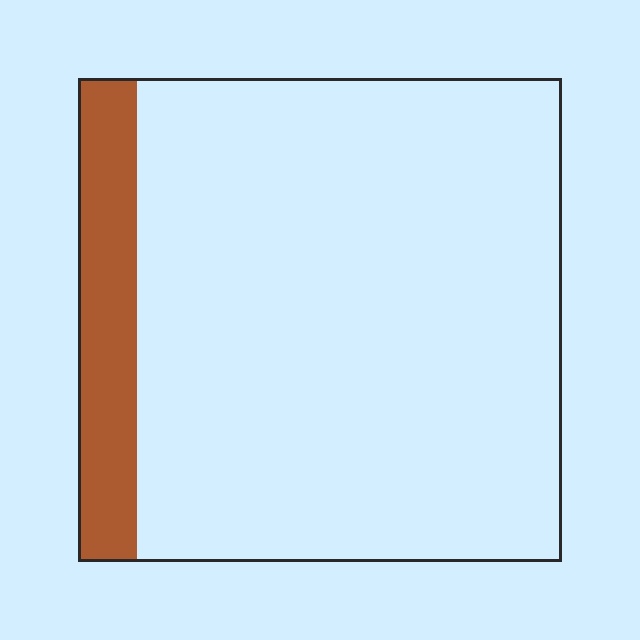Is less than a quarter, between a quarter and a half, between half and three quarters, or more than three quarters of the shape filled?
Less than a quarter.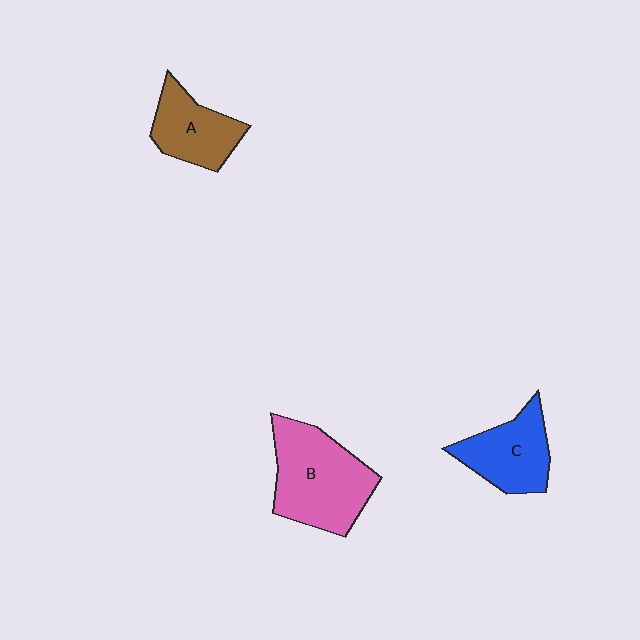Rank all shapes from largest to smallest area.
From largest to smallest: B (pink), C (blue), A (brown).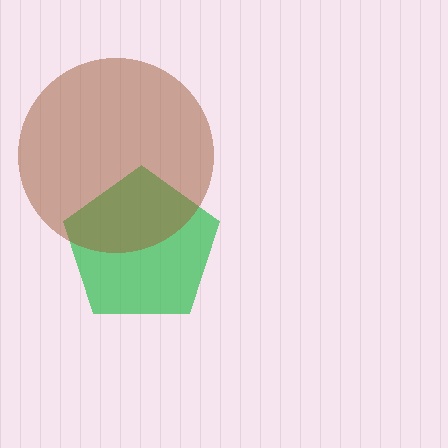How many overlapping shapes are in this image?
There are 2 overlapping shapes in the image.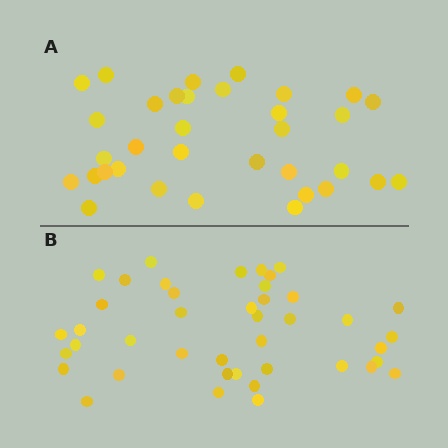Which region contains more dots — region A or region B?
Region B (the bottom region) has more dots.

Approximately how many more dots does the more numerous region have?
Region B has roughly 8 or so more dots than region A.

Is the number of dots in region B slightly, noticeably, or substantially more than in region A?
Region B has only slightly more — the two regions are fairly close. The ratio is roughly 1.2 to 1.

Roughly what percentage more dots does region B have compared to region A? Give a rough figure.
About 25% more.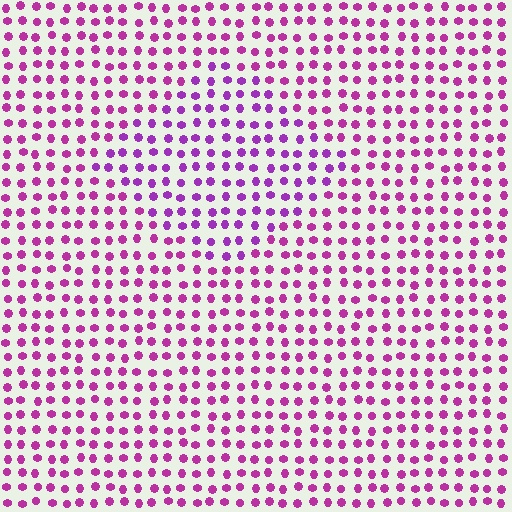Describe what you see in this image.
The image is filled with small magenta elements in a uniform arrangement. A diamond-shaped region is visible where the elements are tinted to a slightly different hue, forming a subtle color boundary.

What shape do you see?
I see a diamond.